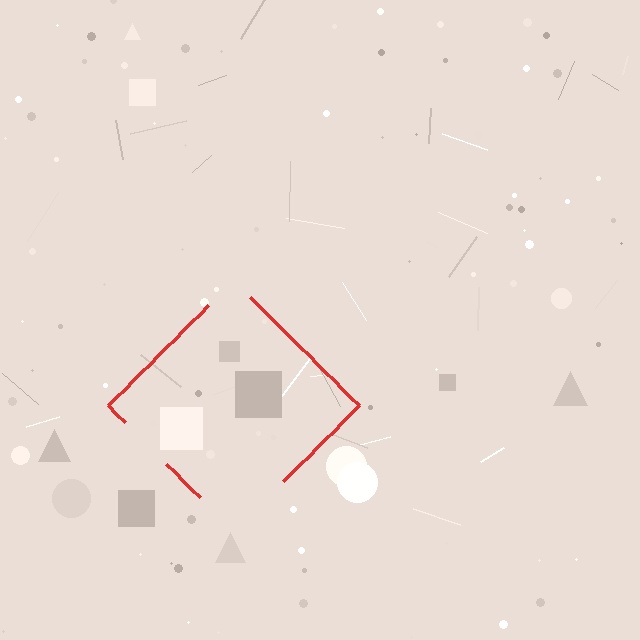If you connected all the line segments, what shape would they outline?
They would outline a diamond.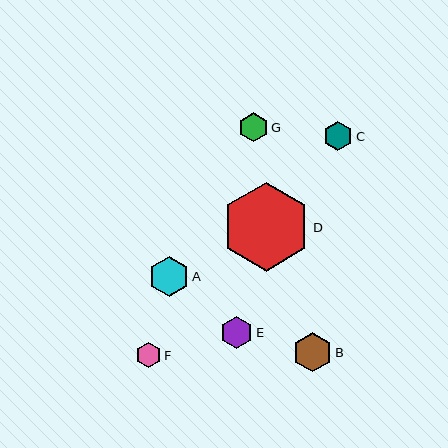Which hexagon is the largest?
Hexagon D is the largest with a size of approximately 88 pixels.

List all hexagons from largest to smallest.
From largest to smallest: D, A, B, E, G, C, F.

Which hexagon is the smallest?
Hexagon F is the smallest with a size of approximately 26 pixels.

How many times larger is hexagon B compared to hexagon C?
Hexagon B is approximately 1.3 times the size of hexagon C.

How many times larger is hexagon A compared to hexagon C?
Hexagon A is approximately 1.4 times the size of hexagon C.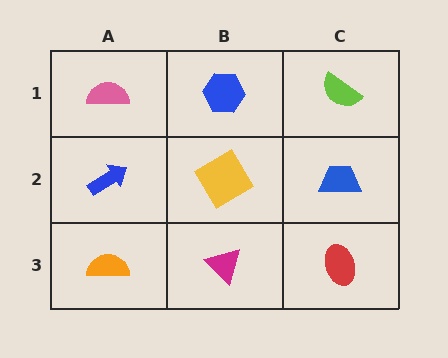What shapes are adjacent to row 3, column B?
A yellow diamond (row 2, column B), an orange semicircle (row 3, column A), a red ellipse (row 3, column C).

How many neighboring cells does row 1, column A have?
2.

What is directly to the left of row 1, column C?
A blue hexagon.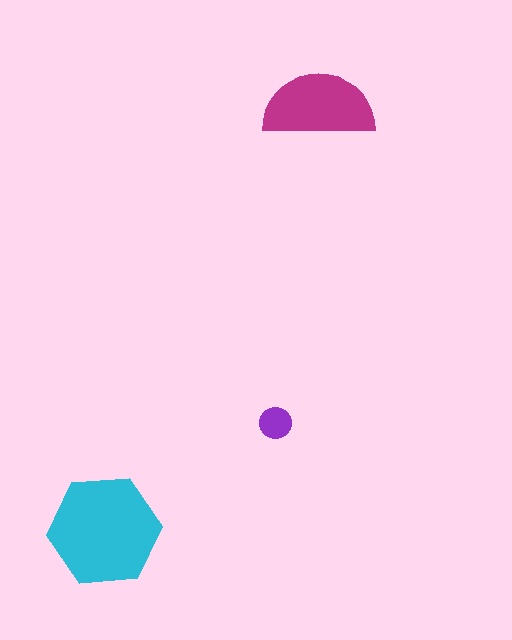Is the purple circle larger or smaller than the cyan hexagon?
Smaller.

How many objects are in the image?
There are 3 objects in the image.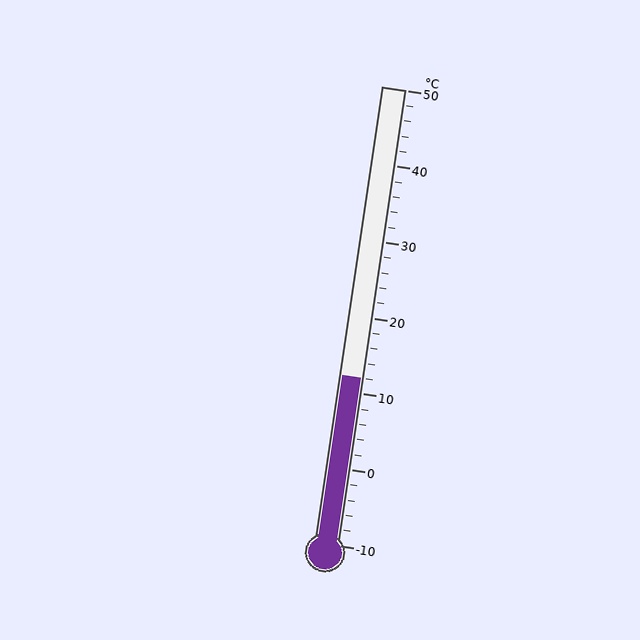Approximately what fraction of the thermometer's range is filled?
The thermometer is filled to approximately 35% of its range.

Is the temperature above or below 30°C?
The temperature is below 30°C.